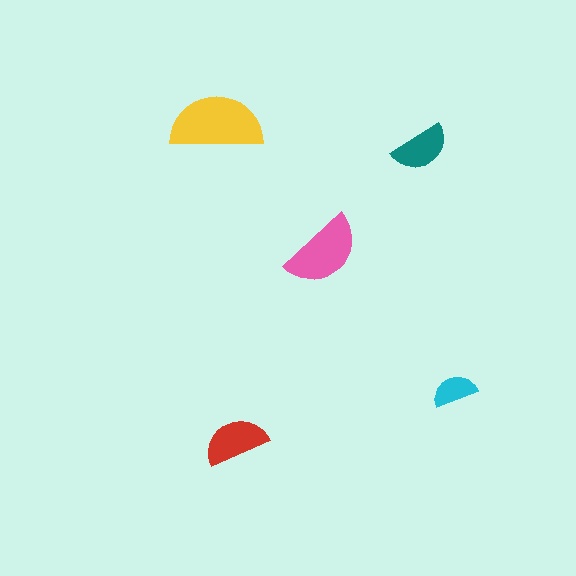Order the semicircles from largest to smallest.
the yellow one, the pink one, the red one, the teal one, the cyan one.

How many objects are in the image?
There are 5 objects in the image.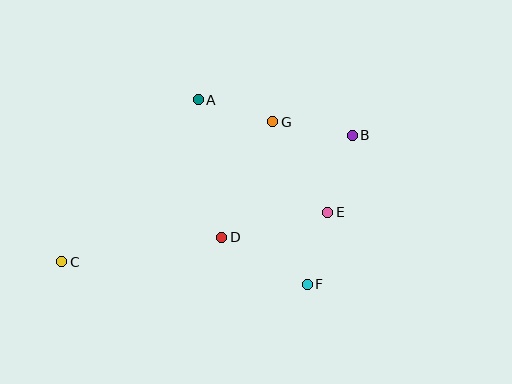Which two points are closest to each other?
Points E and F are closest to each other.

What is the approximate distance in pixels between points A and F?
The distance between A and F is approximately 214 pixels.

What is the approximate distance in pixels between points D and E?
The distance between D and E is approximately 109 pixels.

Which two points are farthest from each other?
Points B and C are farthest from each other.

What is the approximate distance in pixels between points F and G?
The distance between F and G is approximately 166 pixels.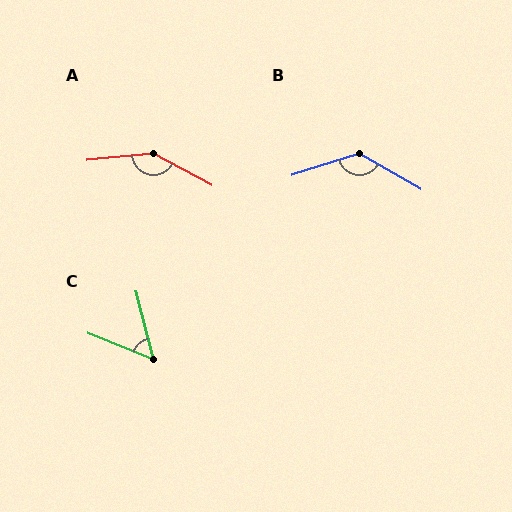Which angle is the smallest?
C, at approximately 53 degrees.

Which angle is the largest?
A, at approximately 146 degrees.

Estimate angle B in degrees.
Approximately 132 degrees.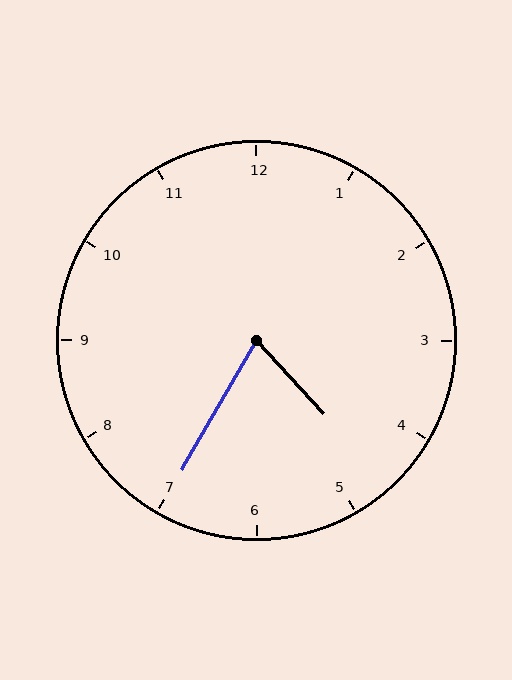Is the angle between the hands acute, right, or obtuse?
It is acute.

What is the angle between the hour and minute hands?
Approximately 72 degrees.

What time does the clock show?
4:35.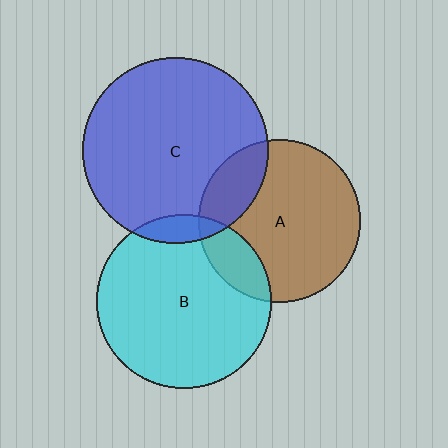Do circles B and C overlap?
Yes.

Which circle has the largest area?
Circle C (blue).